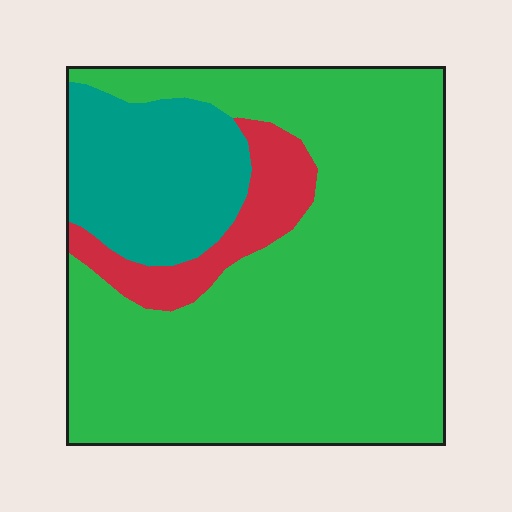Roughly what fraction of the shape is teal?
Teal takes up about one fifth (1/5) of the shape.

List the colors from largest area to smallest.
From largest to smallest: green, teal, red.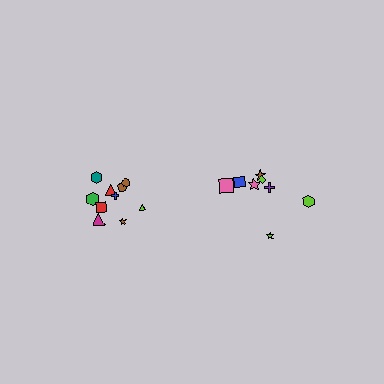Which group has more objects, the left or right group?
The left group.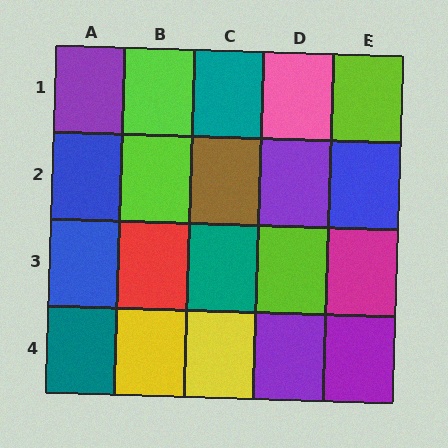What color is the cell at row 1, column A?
Purple.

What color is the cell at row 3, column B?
Red.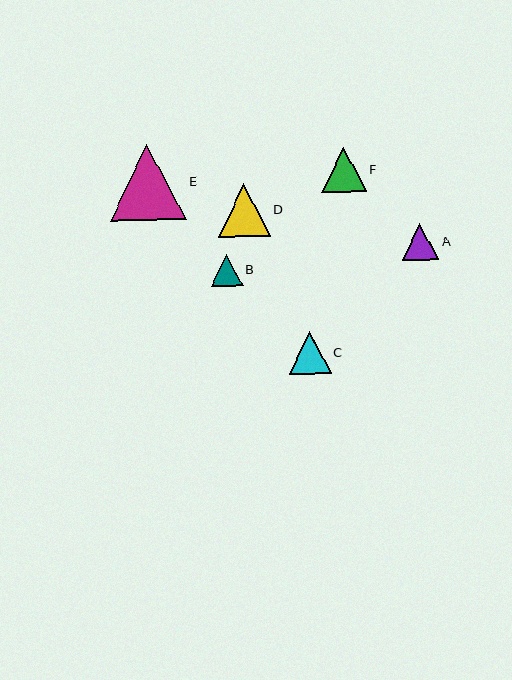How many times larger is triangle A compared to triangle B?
Triangle A is approximately 1.1 times the size of triangle B.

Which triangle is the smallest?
Triangle B is the smallest with a size of approximately 32 pixels.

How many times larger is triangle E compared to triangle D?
Triangle E is approximately 1.5 times the size of triangle D.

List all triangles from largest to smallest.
From largest to smallest: E, D, F, C, A, B.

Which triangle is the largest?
Triangle E is the largest with a size of approximately 76 pixels.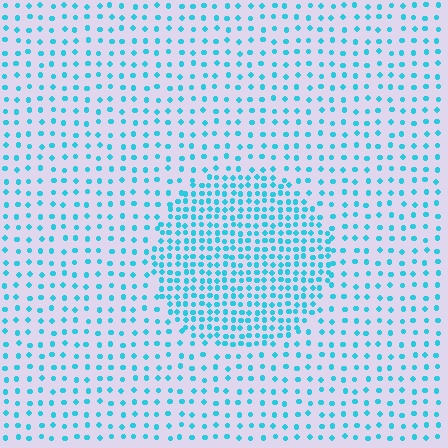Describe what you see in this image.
The image contains small cyan elements arranged at two different densities. A circle-shaped region is visible where the elements are more densely packed than the surrounding area.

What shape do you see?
I see a circle.